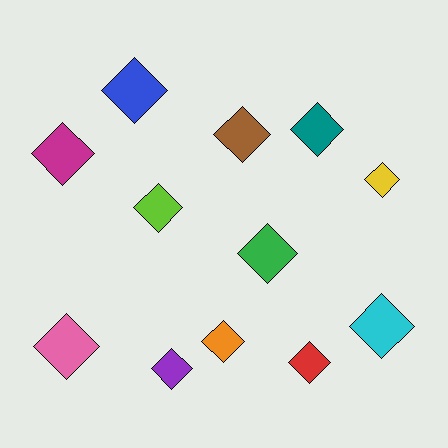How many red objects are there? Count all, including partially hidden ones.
There is 1 red object.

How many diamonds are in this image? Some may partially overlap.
There are 12 diamonds.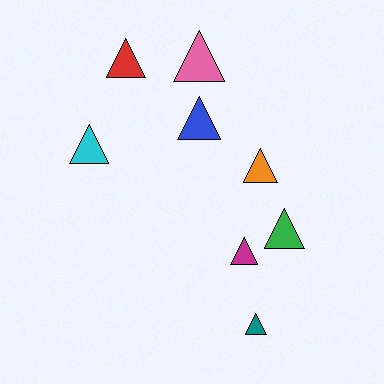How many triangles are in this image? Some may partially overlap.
There are 8 triangles.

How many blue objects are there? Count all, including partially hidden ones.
There is 1 blue object.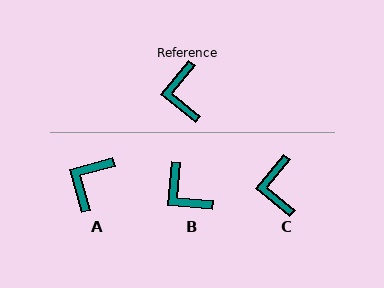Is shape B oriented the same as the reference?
No, it is off by about 35 degrees.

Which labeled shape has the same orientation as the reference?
C.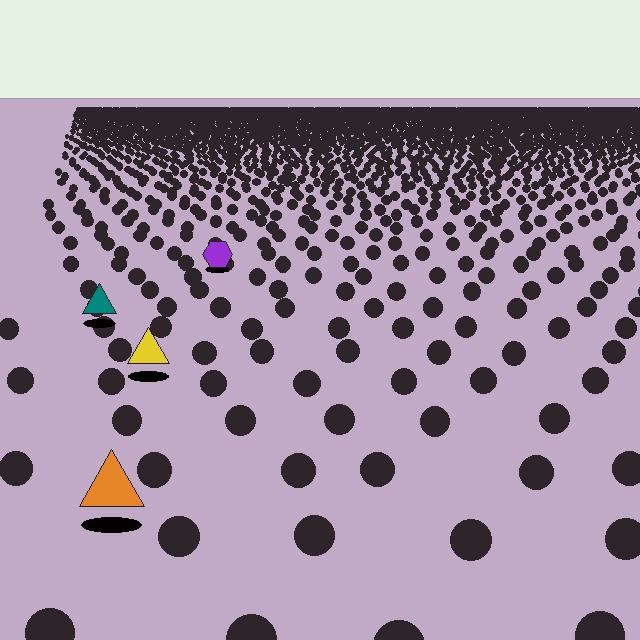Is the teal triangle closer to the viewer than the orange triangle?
No. The orange triangle is closer — you can tell from the texture gradient: the ground texture is coarser near it.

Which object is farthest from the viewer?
The purple hexagon is farthest from the viewer. It appears smaller and the ground texture around it is denser.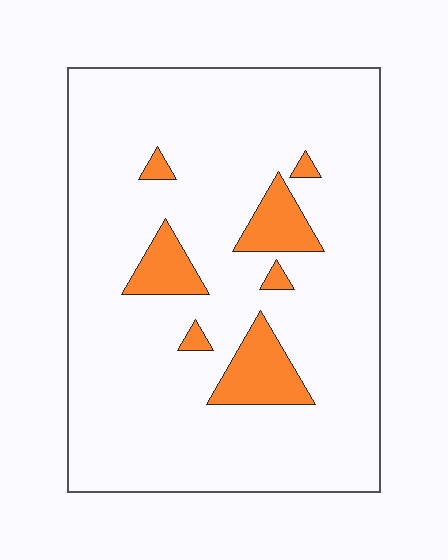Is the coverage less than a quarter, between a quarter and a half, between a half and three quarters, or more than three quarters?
Less than a quarter.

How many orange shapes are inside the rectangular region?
7.